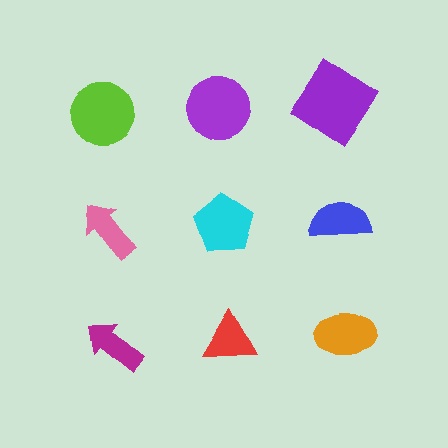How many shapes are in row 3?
3 shapes.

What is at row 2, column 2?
A cyan pentagon.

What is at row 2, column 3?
A blue semicircle.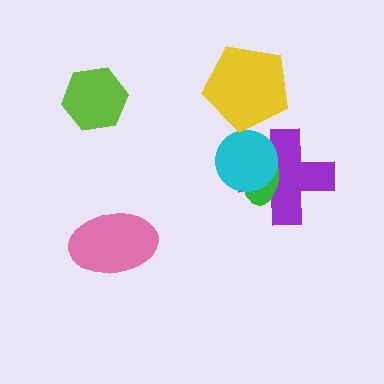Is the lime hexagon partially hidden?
No, no other shape covers it.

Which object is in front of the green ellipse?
The cyan circle is in front of the green ellipse.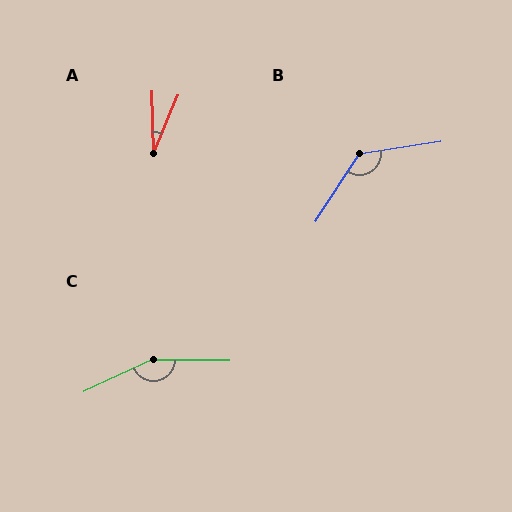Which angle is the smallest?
A, at approximately 24 degrees.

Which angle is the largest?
C, at approximately 155 degrees.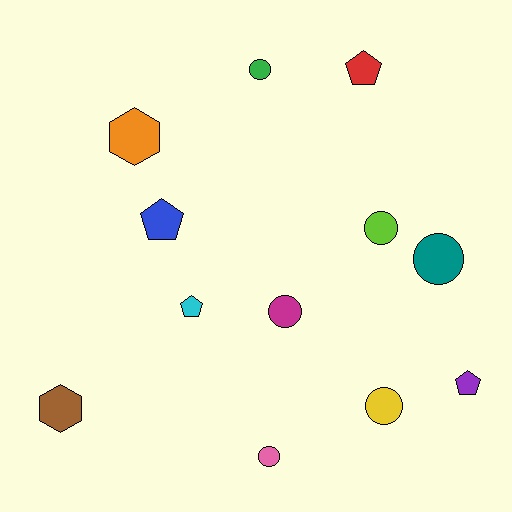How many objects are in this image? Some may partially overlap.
There are 12 objects.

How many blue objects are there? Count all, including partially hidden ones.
There is 1 blue object.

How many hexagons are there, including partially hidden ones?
There are 2 hexagons.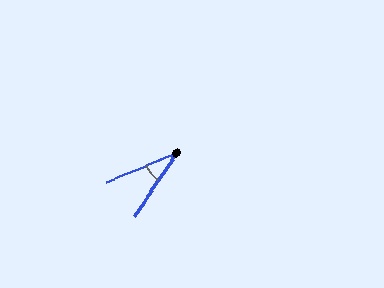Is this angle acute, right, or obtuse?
It is acute.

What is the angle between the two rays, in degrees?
Approximately 34 degrees.